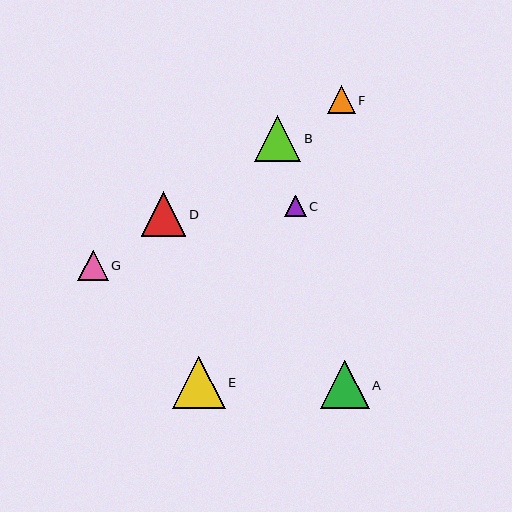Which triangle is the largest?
Triangle E is the largest with a size of approximately 52 pixels.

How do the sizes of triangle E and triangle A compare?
Triangle E and triangle A are approximately the same size.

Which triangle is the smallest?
Triangle C is the smallest with a size of approximately 21 pixels.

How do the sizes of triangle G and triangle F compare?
Triangle G and triangle F are approximately the same size.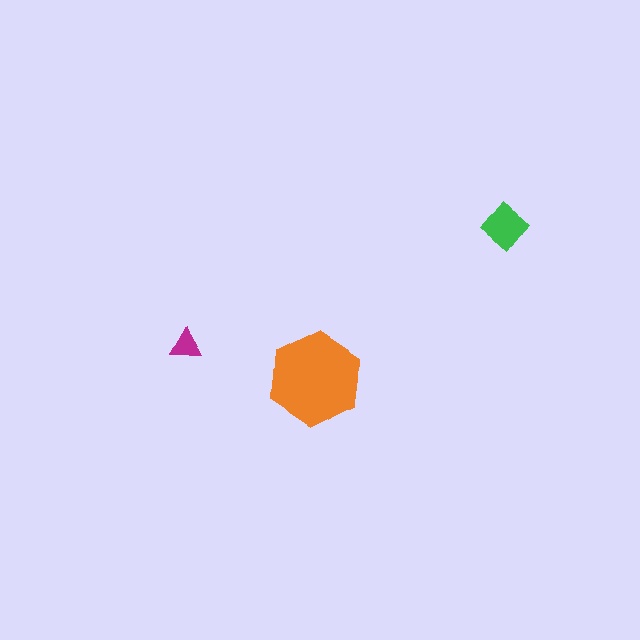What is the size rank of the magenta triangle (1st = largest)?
3rd.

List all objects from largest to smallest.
The orange hexagon, the green diamond, the magenta triangle.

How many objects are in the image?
There are 3 objects in the image.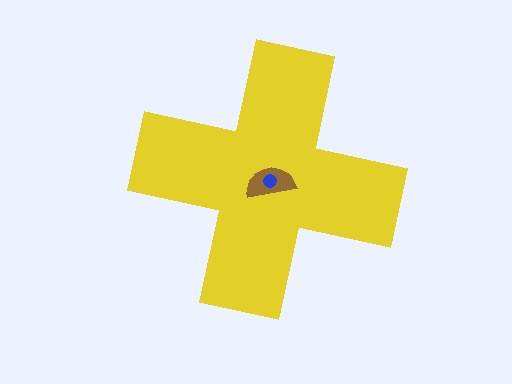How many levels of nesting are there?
3.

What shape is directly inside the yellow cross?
The brown semicircle.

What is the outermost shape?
The yellow cross.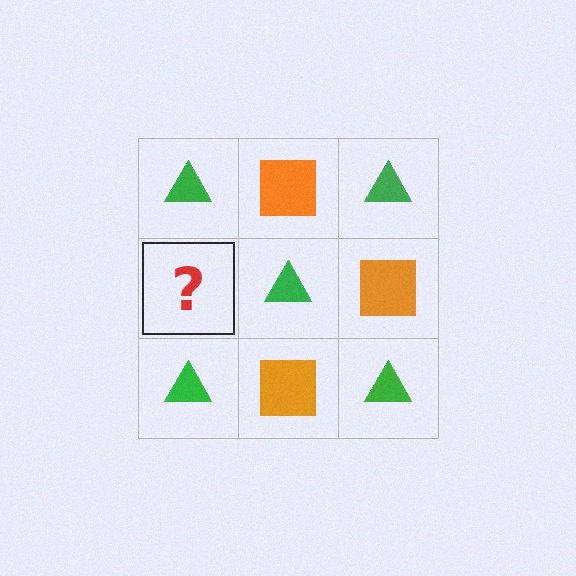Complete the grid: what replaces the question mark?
The question mark should be replaced with an orange square.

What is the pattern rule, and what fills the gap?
The rule is that it alternates green triangle and orange square in a checkerboard pattern. The gap should be filled with an orange square.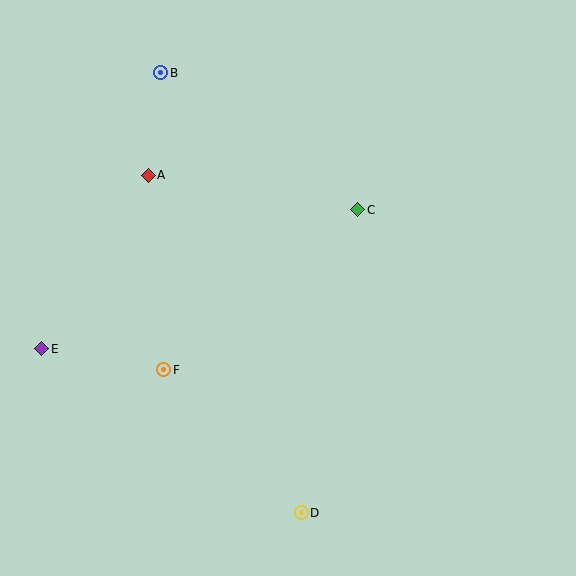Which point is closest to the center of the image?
Point C at (358, 210) is closest to the center.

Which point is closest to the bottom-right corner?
Point D is closest to the bottom-right corner.